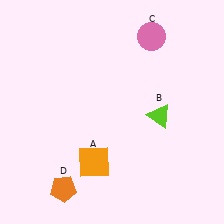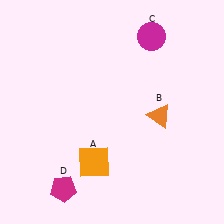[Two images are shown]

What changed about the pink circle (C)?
In Image 1, C is pink. In Image 2, it changed to magenta.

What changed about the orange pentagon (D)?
In Image 1, D is orange. In Image 2, it changed to magenta.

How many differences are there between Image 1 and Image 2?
There are 3 differences between the two images.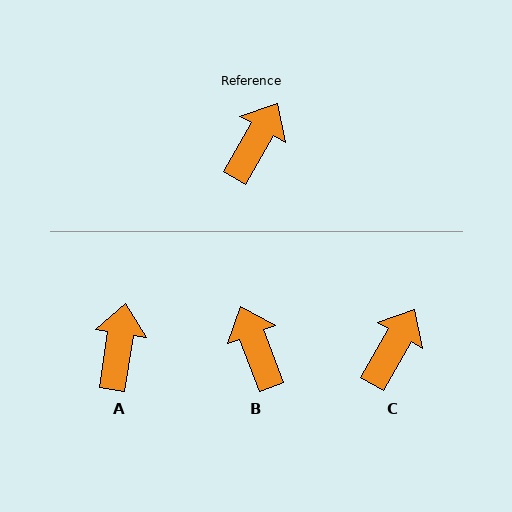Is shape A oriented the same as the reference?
No, it is off by about 21 degrees.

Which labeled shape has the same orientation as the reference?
C.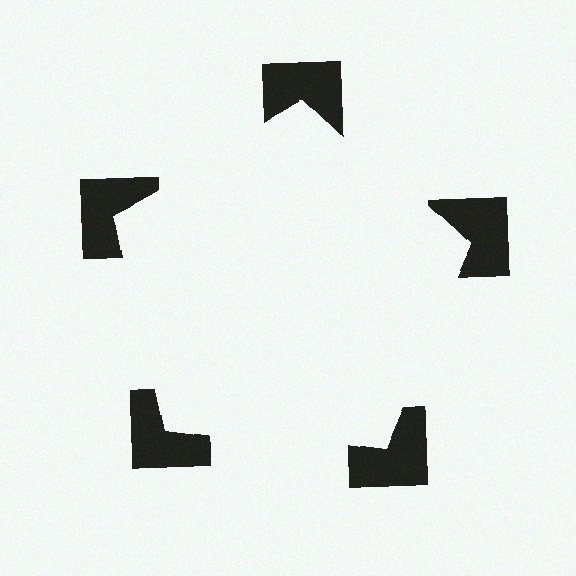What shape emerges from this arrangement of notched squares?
An illusory pentagon — its edges are inferred from the aligned wedge cuts in the notched squares, not physically drawn.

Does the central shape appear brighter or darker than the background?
It typically appears slightly brighter than the background, even though no actual brightness change is drawn.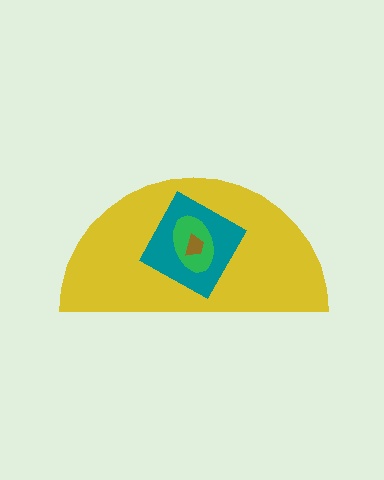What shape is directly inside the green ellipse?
The brown trapezoid.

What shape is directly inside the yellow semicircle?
The teal diamond.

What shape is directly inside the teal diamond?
The green ellipse.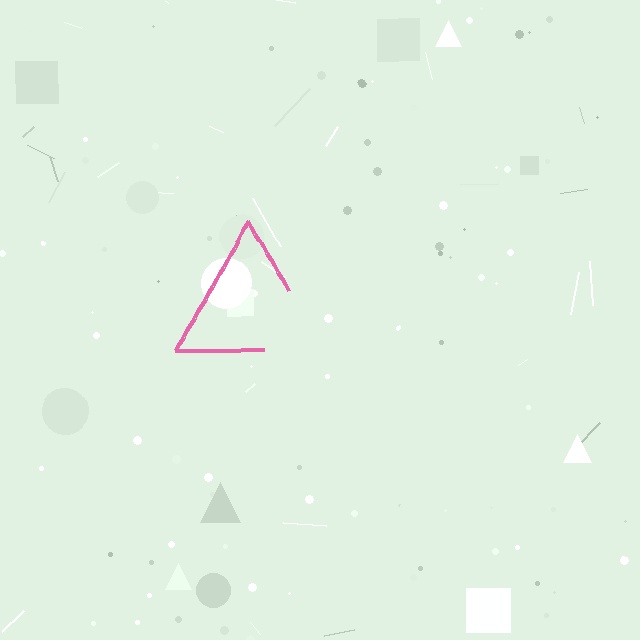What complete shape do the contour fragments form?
The contour fragments form a triangle.